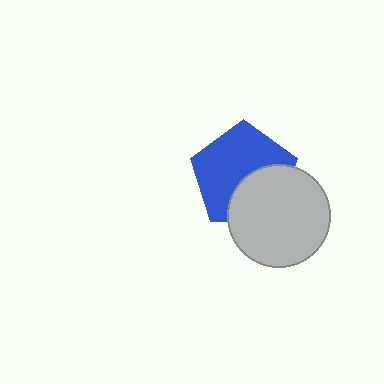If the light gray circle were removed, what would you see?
You would see the complete blue pentagon.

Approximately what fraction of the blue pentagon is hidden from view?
Roughly 37% of the blue pentagon is hidden behind the light gray circle.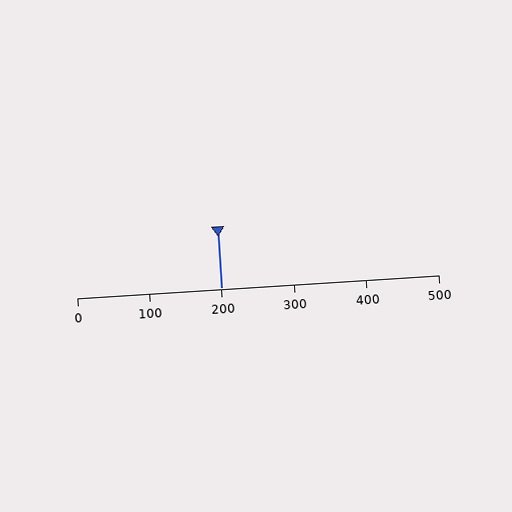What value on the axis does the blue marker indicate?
The marker indicates approximately 200.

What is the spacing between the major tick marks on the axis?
The major ticks are spaced 100 apart.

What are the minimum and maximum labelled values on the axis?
The axis runs from 0 to 500.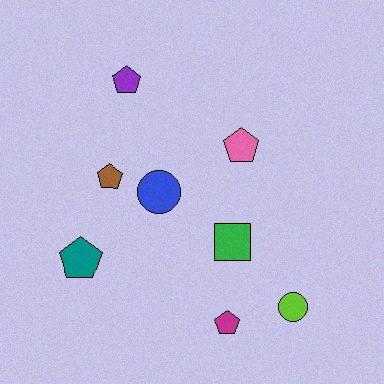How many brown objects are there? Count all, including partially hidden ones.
There is 1 brown object.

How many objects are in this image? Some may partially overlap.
There are 8 objects.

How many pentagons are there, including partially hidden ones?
There are 5 pentagons.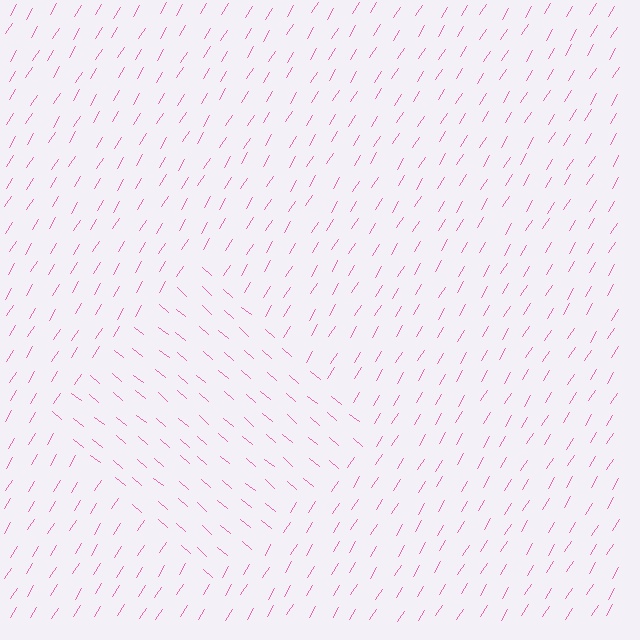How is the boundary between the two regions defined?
The boundary is defined purely by a change in line orientation (approximately 81 degrees difference). All lines are the same color and thickness.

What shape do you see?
I see a diamond.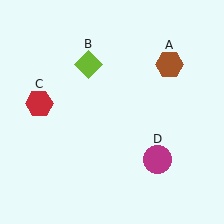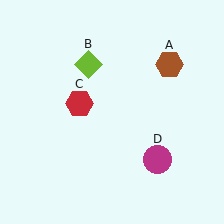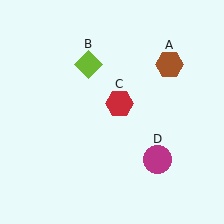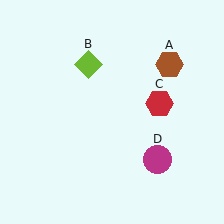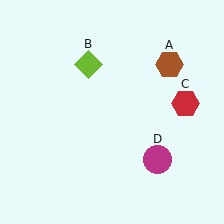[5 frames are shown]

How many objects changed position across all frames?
1 object changed position: red hexagon (object C).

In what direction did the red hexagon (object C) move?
The red hexagon (object C) moved right.